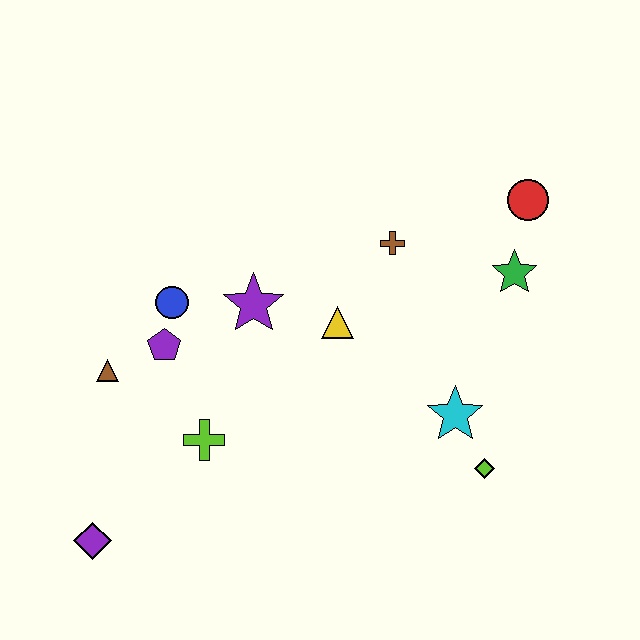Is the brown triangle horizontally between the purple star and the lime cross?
No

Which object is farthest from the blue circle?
The red circle is farthest from the blue circle.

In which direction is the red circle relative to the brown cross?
The red circle is to the right of the brown cross.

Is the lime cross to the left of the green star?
Yes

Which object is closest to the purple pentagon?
The blue circle is closest to the purple pentagon.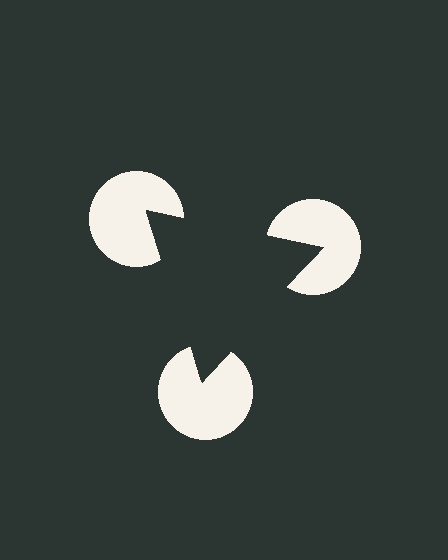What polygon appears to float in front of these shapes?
An illusory triangle — its edges are inferred from the aligned wedge cuts in the pac-man discs, not physically drawn.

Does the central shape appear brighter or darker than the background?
It typically appears slightly darker than the background, even though no actual brightness change is drawn.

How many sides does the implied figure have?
3 sides.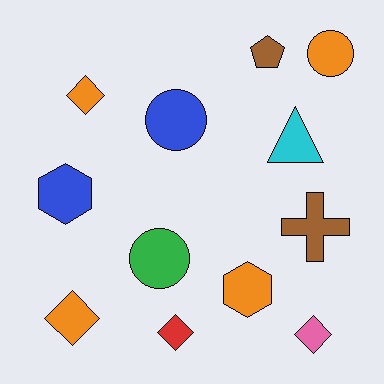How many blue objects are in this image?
There are 2 blue objects.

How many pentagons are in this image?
There is 1 pentagon.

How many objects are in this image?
There are 12 objects.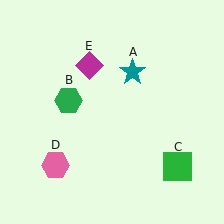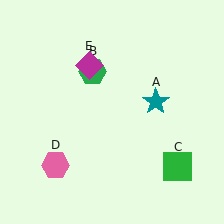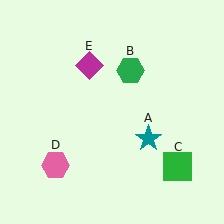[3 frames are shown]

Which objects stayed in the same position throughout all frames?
Green square (object C) and pink hexagon (object D) and magenta diamond (object E) remained stationary.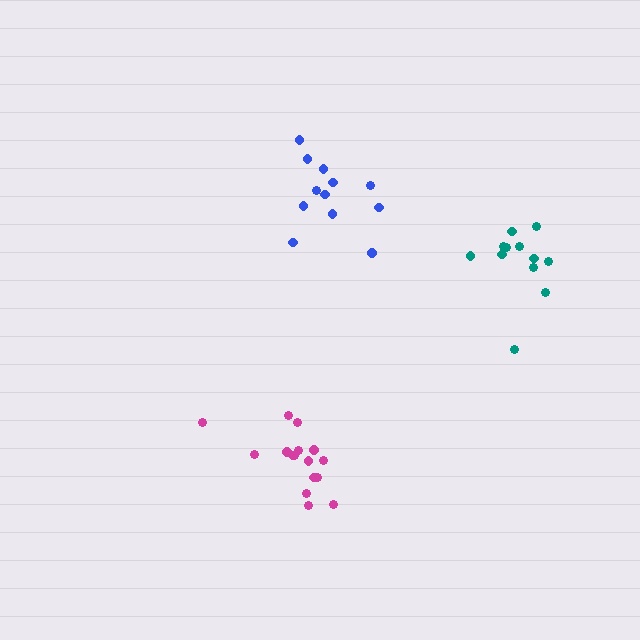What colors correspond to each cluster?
The clusters are colored: blue, magenta, teal.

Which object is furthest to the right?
The teal cluster is rightmost.